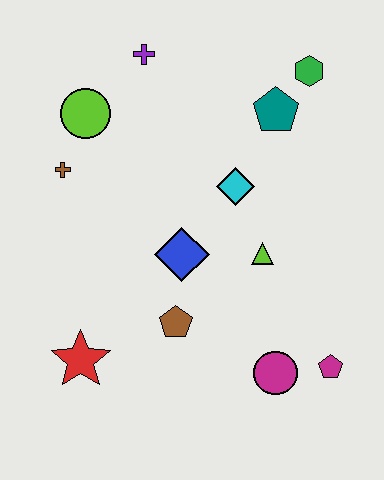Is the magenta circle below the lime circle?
Yes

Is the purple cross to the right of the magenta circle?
No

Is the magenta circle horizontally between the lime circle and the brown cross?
No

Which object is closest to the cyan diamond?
The lime triangle is closest to the cyan diamond.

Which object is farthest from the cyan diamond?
The red star is farthest from the cyan diamond.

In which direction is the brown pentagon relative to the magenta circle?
The brown pentagon is to the left of the magenta circle.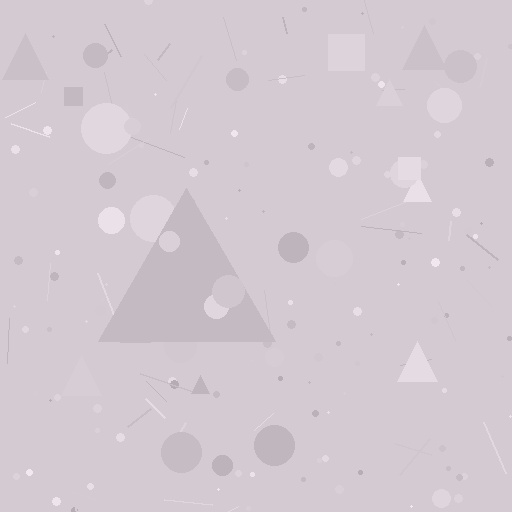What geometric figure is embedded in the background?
A triangle is embedded in the background.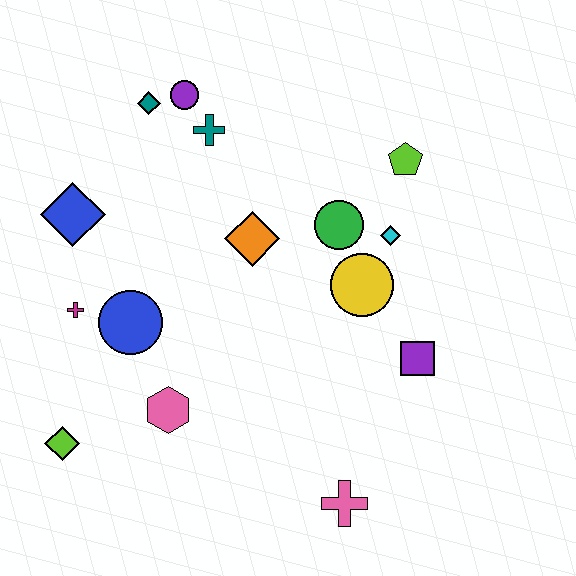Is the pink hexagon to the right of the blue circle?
Yes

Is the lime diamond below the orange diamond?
Yes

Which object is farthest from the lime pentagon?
The lime diamond is farthest from the lime pentagon.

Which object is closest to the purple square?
The yellow circle is closest to the purple square.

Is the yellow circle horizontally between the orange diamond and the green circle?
No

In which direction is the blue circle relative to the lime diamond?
The blue circle is above the lime diamond.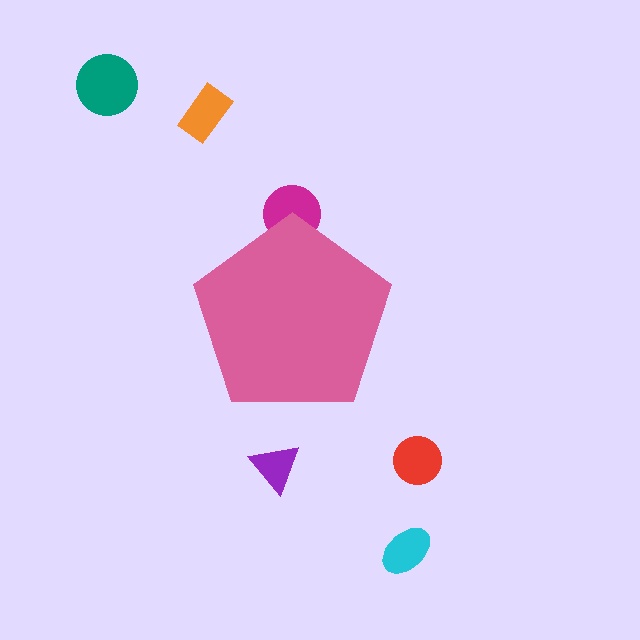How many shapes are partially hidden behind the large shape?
1 shape is partially hidden.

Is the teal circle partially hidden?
No, the teal circle is fully visible.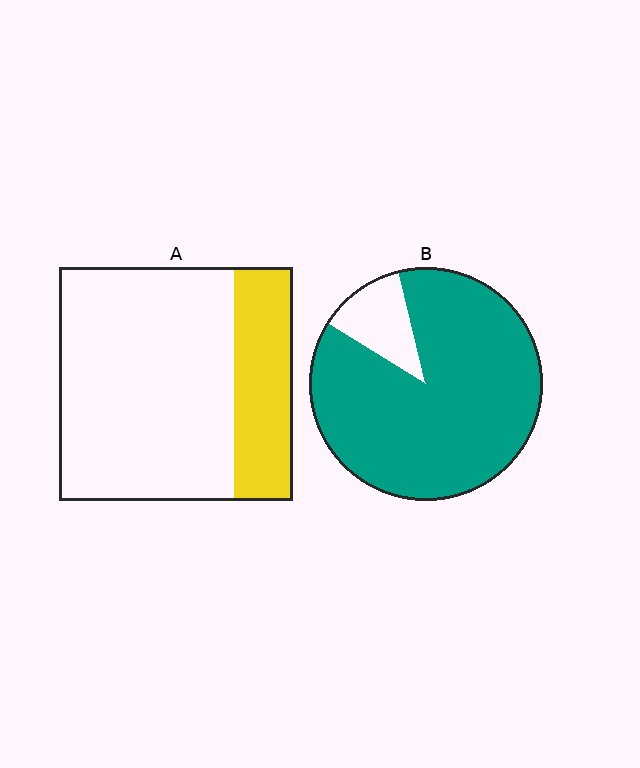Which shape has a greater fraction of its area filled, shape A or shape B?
Shape B.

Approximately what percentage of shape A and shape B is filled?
A is approximately 25% and B is approximately 90%.